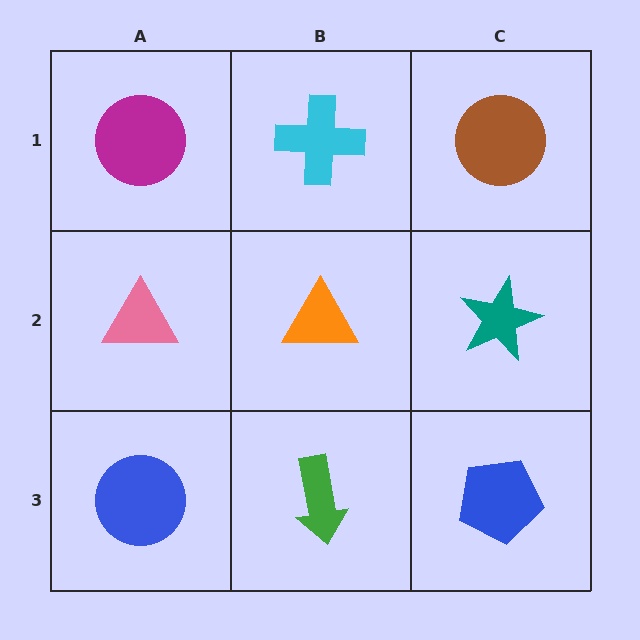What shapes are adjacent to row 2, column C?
A brown circle (row 1, column C), a blue pentagon (row 3, column C), an orange triangle (row 2, column B).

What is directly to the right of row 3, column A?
A green arrow.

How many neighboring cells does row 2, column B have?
4.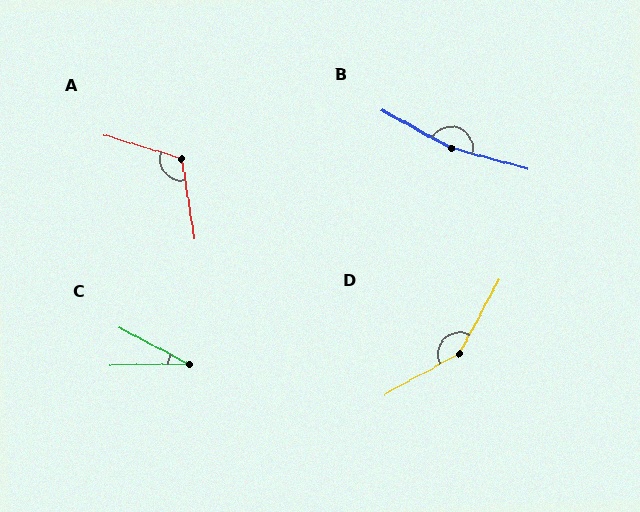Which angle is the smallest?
C, at approximately 28 degrees.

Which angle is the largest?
B, at approximately 167 degrees.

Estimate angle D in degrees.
Approximately 147 degrees.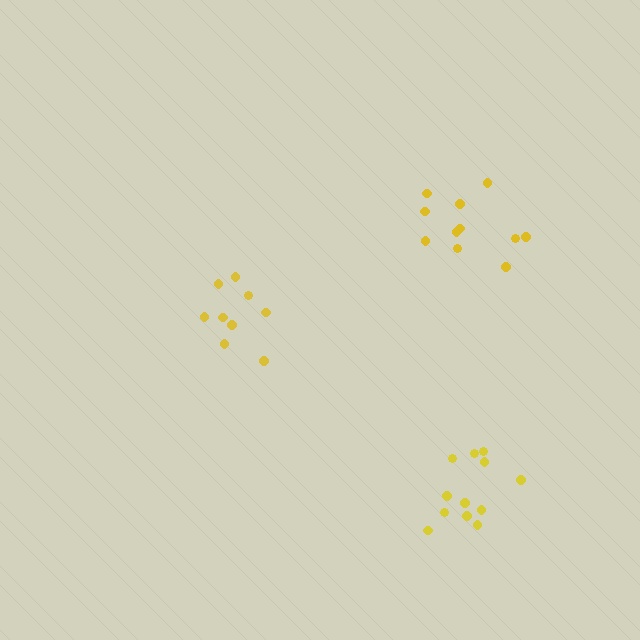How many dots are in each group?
Group 1: 9 dots, Group 2: 12 dots, Group 3: 11 dots (32 total).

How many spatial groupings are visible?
There are 3 spatial groupings.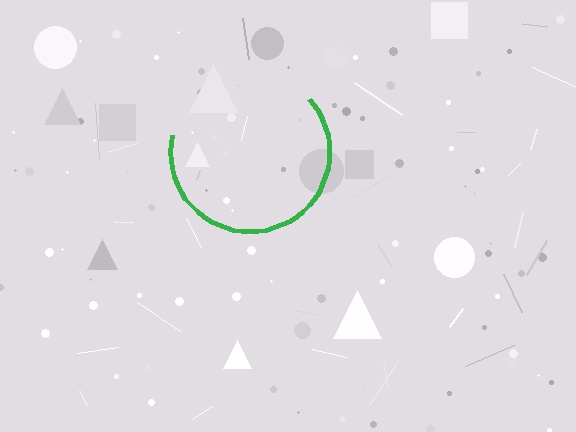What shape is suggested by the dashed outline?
The dashed outline suggests a circle.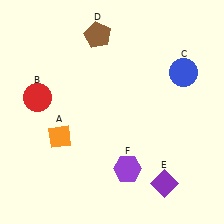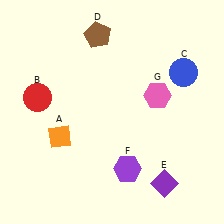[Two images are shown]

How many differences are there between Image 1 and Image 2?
There is 1 difference between the two images.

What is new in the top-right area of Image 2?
A pink hexagon (G) was added in the top-right area of Image 2.